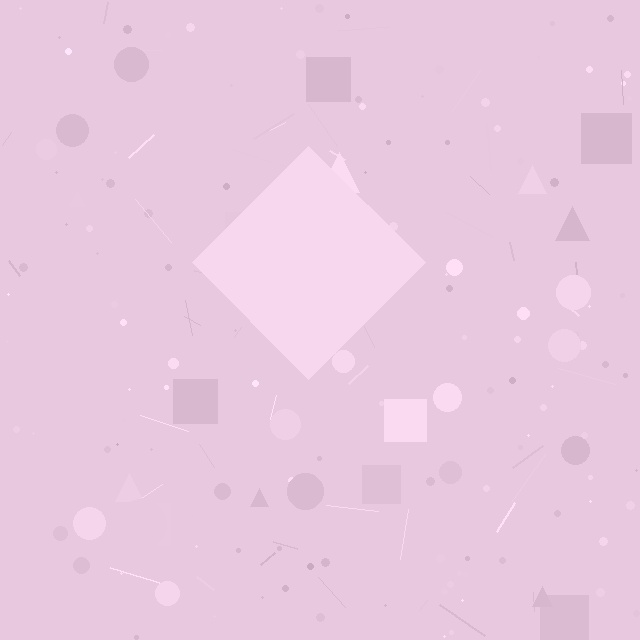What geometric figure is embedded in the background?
A diamond is embedded in the background.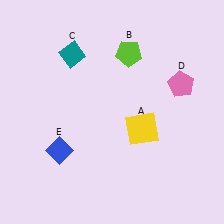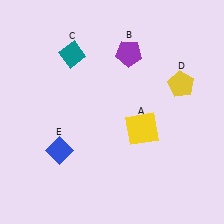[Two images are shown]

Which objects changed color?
B changed from lime to purple. D changed from pink to yellow.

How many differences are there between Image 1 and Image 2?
There are 2 differences between the two images.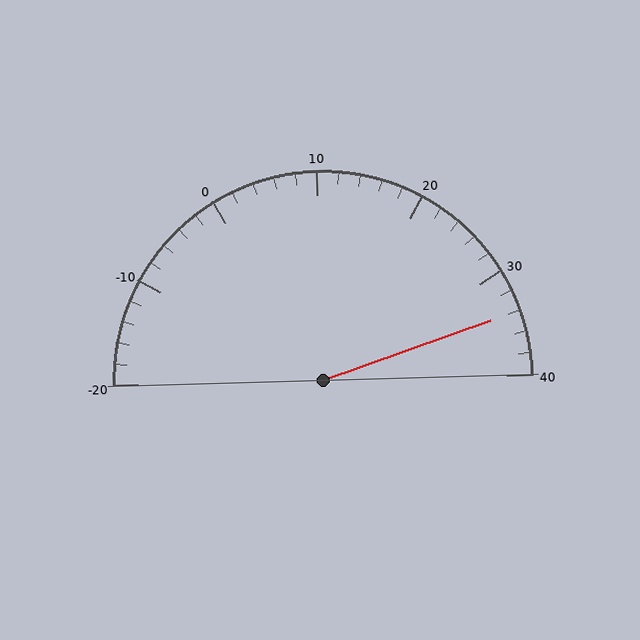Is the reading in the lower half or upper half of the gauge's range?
The reading is in the upper half of the range (-20 to 40).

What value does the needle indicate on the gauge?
The needle indicates approximately 34.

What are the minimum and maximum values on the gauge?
The gauge ranges from -20 to 40.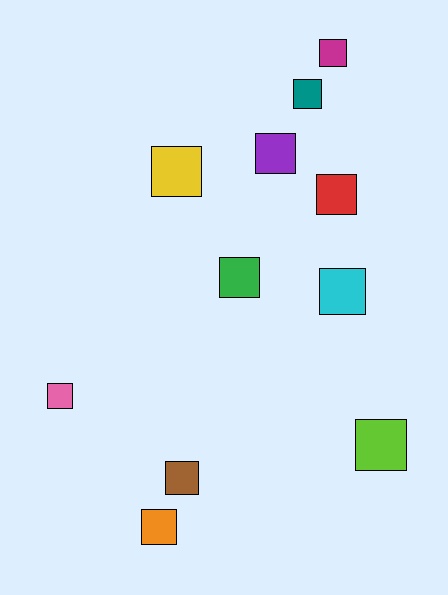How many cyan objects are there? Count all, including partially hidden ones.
There is 1 cyan object.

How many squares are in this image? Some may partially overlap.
There are 11 squares.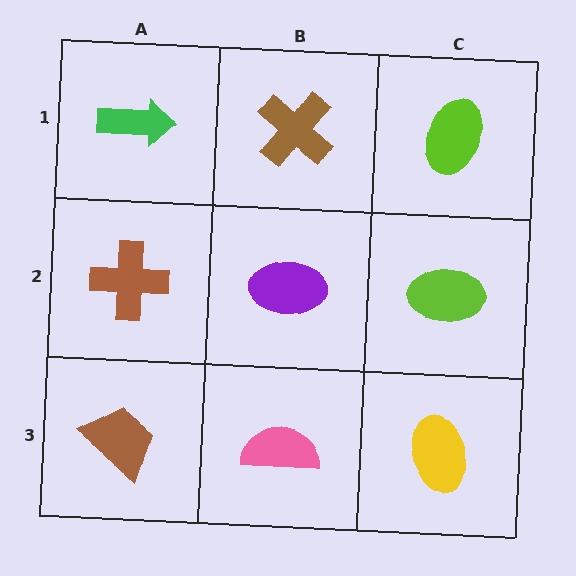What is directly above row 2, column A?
A green arrow.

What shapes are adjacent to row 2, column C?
A lime ellipse (row 1, column C), a yellow ellipse (row 3, column C), a purple ellipse (row 2, column B).